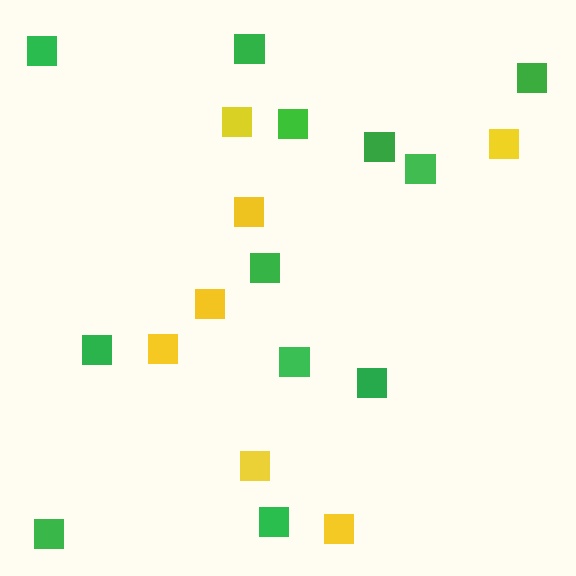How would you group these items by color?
There are 2 groups: one group of yellow squares (7) and one group of green squares (12).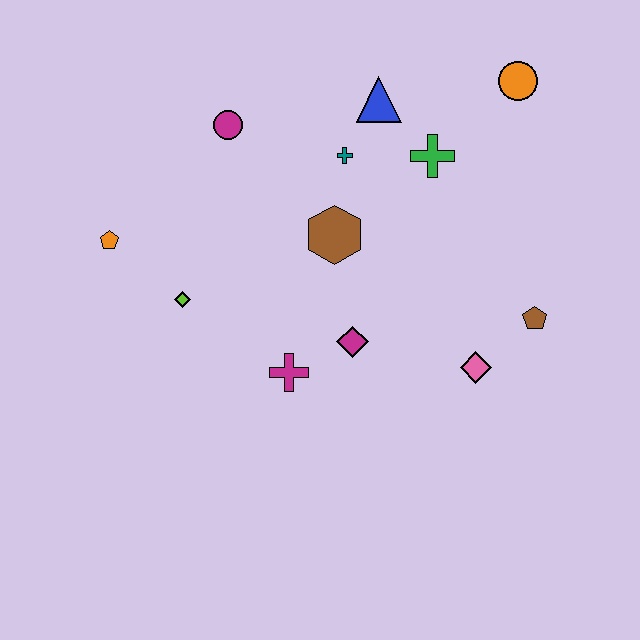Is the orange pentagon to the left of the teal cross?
Yes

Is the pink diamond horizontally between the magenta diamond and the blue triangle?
No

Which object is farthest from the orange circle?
The orange pentagon is farthest from the orange circle.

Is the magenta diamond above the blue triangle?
No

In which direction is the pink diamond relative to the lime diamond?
The pink diamond is to the right of the lime diamond.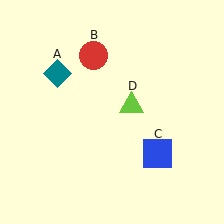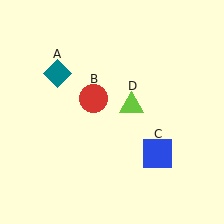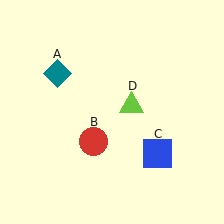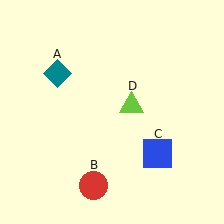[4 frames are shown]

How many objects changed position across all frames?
1 object changed position: red circle (object B).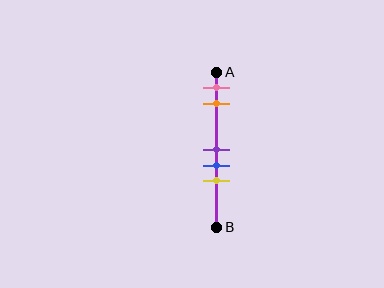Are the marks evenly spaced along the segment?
No, the marks are not evenly spaced.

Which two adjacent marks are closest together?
The purple and blue marks are the closest adjacent pair.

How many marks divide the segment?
There are 5 marks dividing the segment.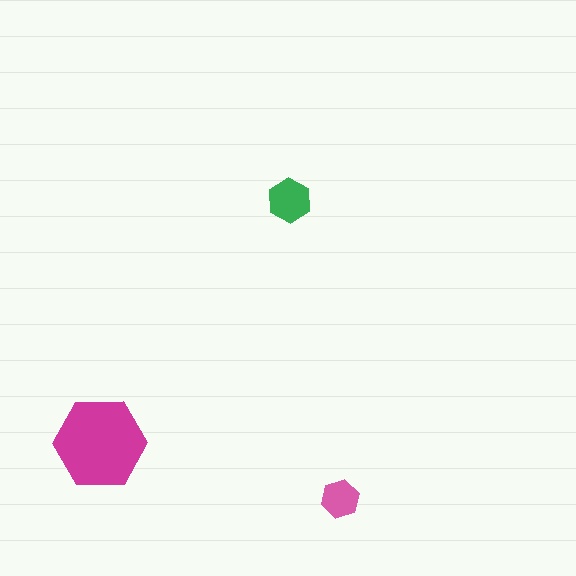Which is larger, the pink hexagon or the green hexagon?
The green one.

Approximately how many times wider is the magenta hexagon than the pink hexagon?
About 2.5 times wider.